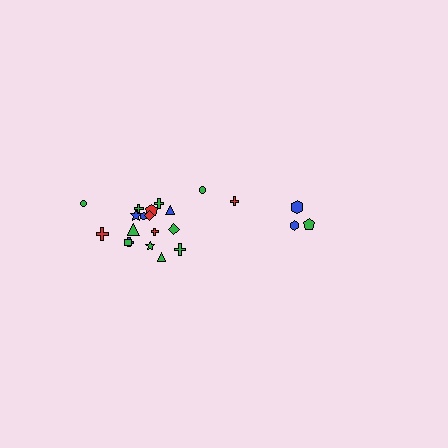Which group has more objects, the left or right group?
The left group.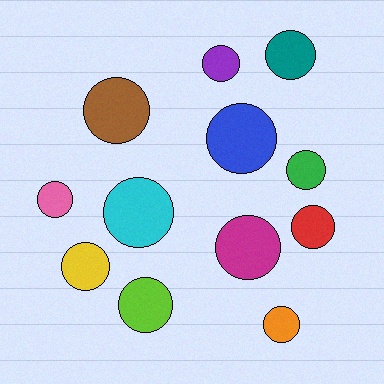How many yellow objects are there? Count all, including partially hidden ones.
There is 1 yellow object.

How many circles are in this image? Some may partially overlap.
There are 12 circles.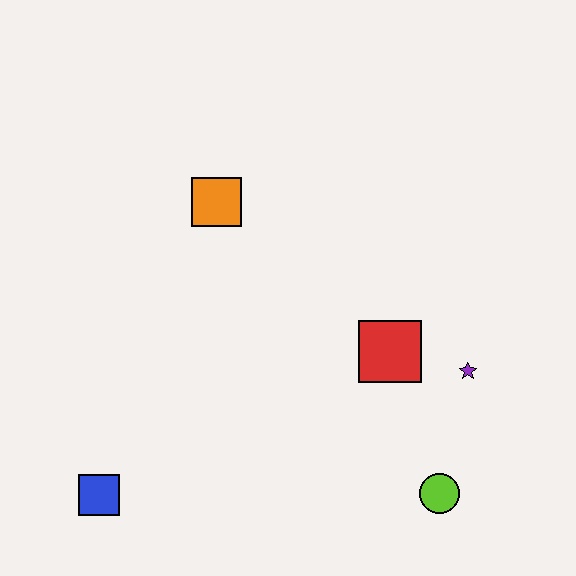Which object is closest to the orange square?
The red square is closest to the orange square.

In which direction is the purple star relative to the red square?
The purple star is to the right of the red square.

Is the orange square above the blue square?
Yes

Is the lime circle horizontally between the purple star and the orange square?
Yes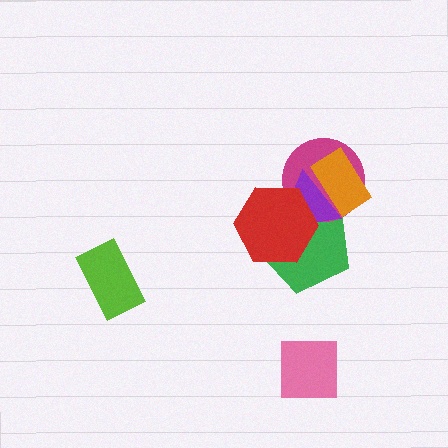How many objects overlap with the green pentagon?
3 objects overlap with the green pentagon.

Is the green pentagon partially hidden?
Yes, it is partially covered by another shape.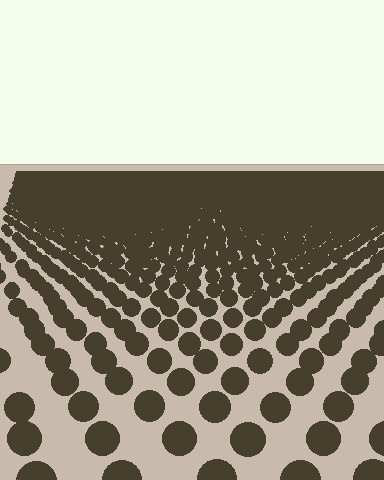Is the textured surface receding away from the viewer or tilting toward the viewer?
The surface is receding away from the viewer. Texture elements get smaller and denser toward the top.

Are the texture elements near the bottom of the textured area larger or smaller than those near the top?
Larger. Near the bottom, elements are closer to the viewer and appear at a bigger on-screen size.